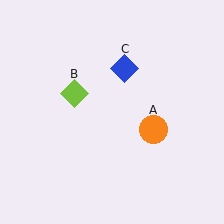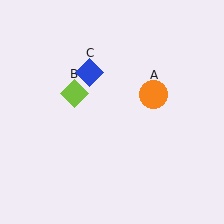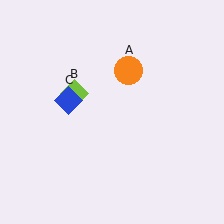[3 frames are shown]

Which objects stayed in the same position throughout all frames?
Lime diamond (object B) remained stationary.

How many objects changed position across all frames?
2 objects changed position: orange circle (object A), blue diamond (object C).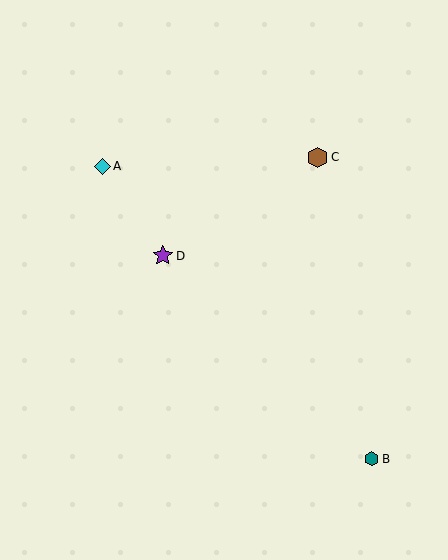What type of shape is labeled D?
Shape D is a purple star.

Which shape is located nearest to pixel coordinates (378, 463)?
The teal hexagon (labeled B) at (372, 459) is nearest to that location.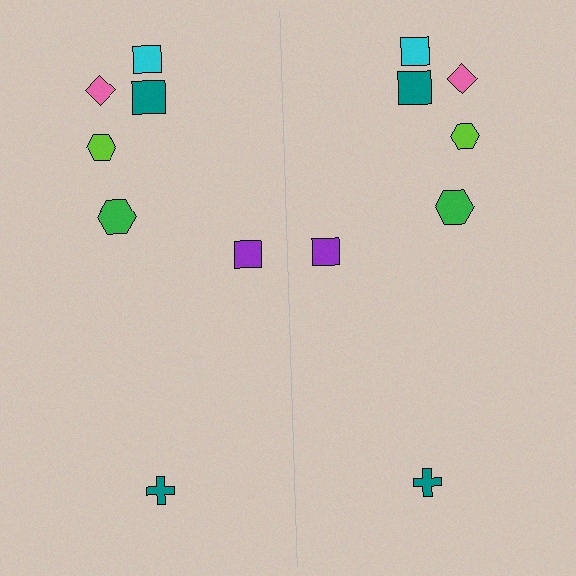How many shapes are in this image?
There are 14 shapes in this image.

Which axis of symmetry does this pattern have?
The pattern has a vertical axis of symmetry running through the center of the image.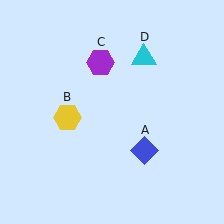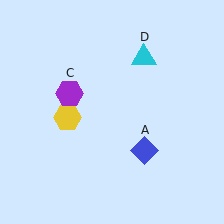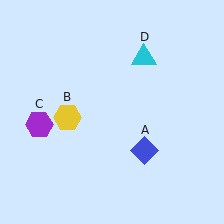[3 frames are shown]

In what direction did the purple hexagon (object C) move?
The purple hexagon (object C) moved down and to the left.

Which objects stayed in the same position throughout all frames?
Blue diamond (object A) and yellow hexagon (object B) and cyan triangle (object D) remained stationary.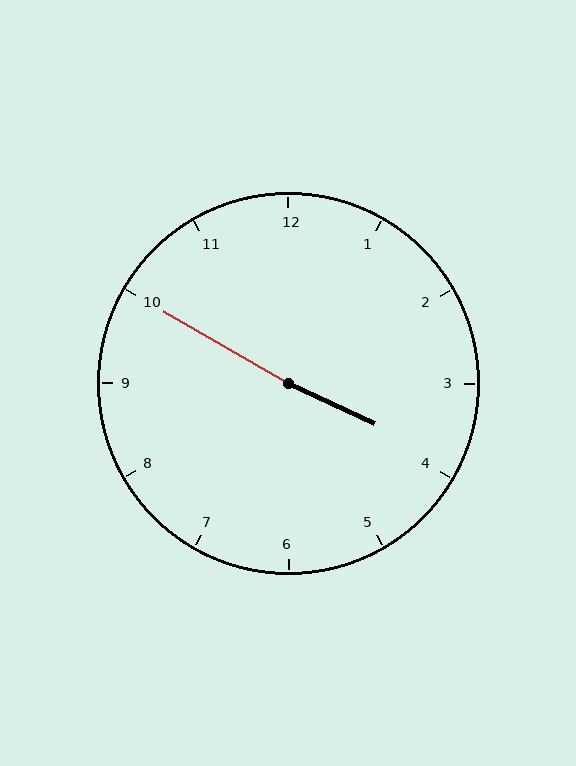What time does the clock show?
3:50.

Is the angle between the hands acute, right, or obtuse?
It is obtuse.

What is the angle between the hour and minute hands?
Approximately 175 degrees.